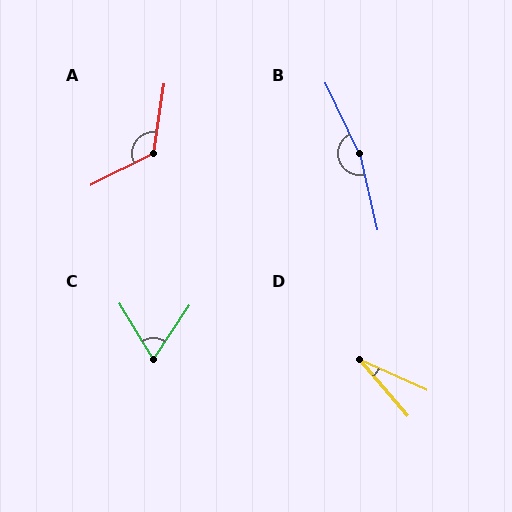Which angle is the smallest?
D, at approximately 25 degrees.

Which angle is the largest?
B, at approximately 168 degrees.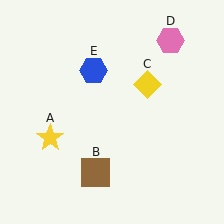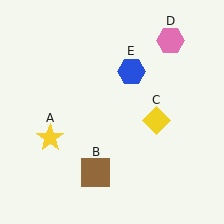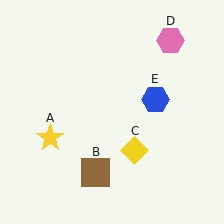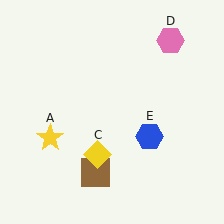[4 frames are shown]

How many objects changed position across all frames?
2 objects changed position: yellow diamond (object C), blue hexagon (object E).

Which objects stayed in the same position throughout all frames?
Yellow star (object A) and brown square (object B) and pink hexagon (object D) remained stationary.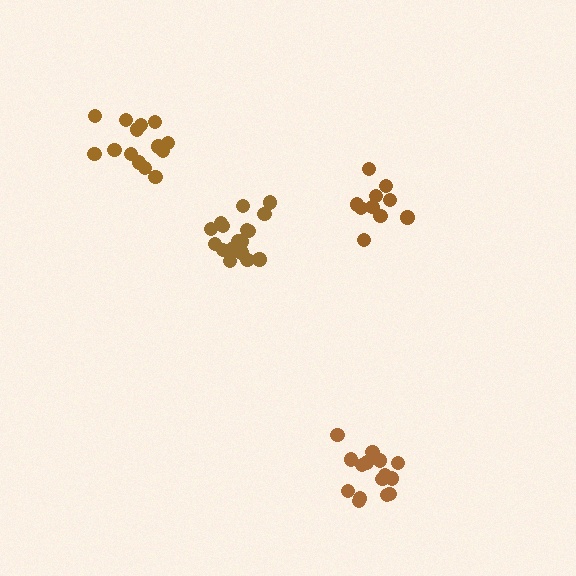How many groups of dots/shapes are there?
There are 4 groups.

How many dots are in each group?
Group 1: 11 dots, Group 2: 15 dots, Group 3: 17 dots, Group 4: 14 dots (57 total).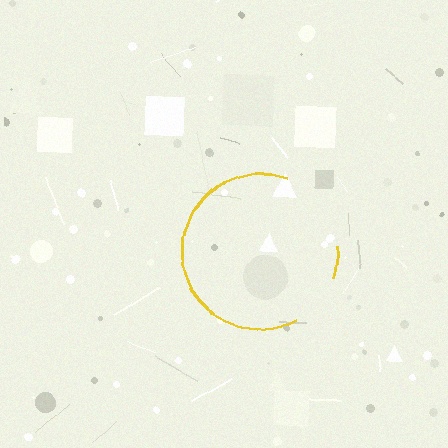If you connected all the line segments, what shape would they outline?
They would outline a circle.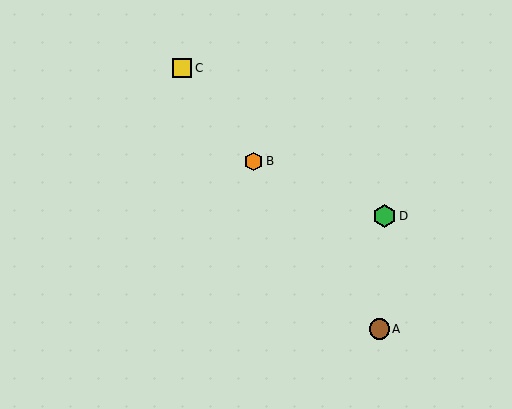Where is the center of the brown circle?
The center of the brown circle is at (379, 329).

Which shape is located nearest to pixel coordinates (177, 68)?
The yellow square (labeled C) at (182, 68) is nearest to that location.